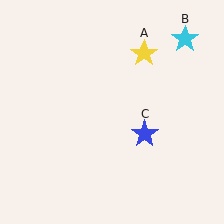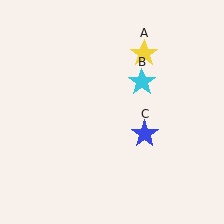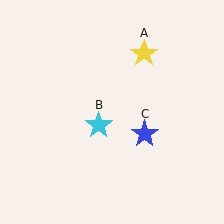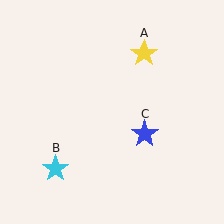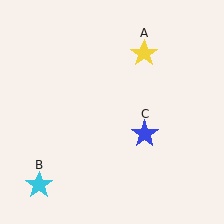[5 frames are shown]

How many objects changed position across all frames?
1 object changed position: cyan star (object B).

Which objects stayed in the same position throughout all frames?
Yellow star (object A) and blue star (object C) remained stationary.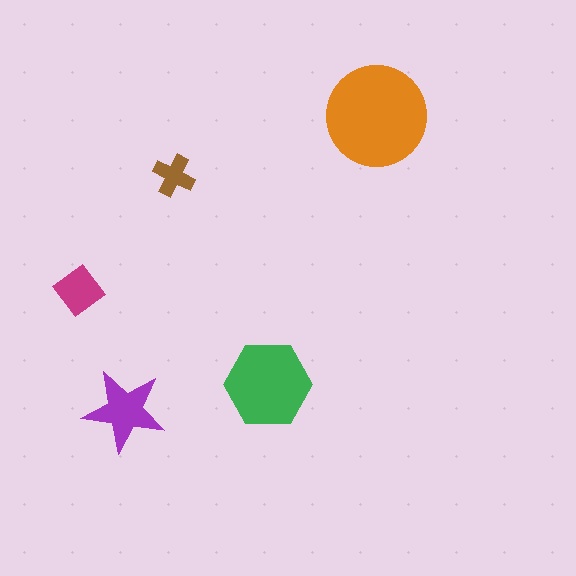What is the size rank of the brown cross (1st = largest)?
5th.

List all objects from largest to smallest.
The orange circle, the green hexagon, the purple star, the magenta diamond, the brown cross.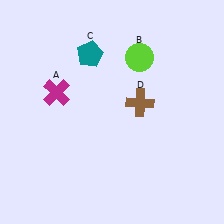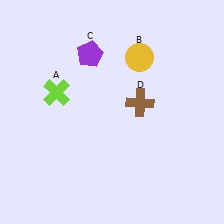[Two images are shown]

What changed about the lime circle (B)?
In Image 1, B is lime. In Image 2, it changed to yellow.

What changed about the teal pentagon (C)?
In Image 1, C is teal. In Image 2, it changed to purple.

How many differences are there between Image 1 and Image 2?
There are 3 differences between the two images.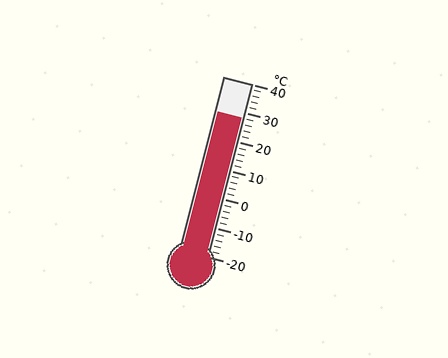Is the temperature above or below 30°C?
The temperature is below 30°C.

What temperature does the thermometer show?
The thermometer shows approximately 28°C.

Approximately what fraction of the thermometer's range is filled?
The thermometer is filled to approximately 80% of its range.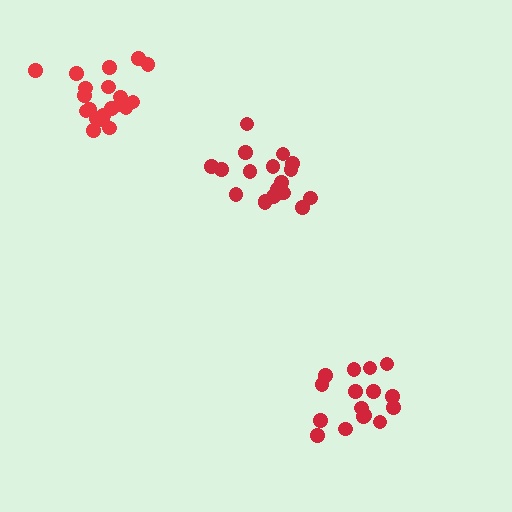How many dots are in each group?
Group 1: 19 dots, Group 2: 20 dots, Group 3: 16 dots (55 total).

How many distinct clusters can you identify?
There are 3 distinct clusters.